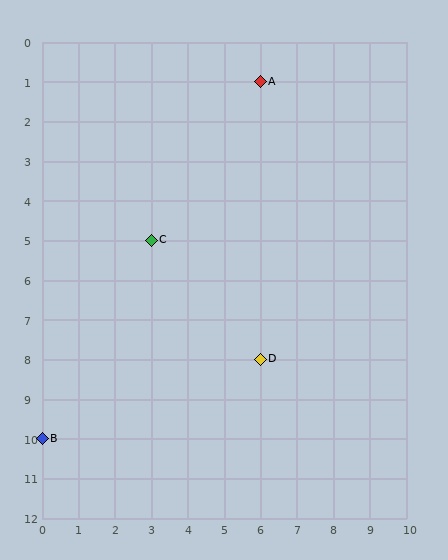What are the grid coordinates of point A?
Point A is at grid coordinates (6, 1).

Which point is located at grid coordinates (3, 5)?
Point C is at (3, 5).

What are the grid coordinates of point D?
Point D is at grid coordinates (6, 8).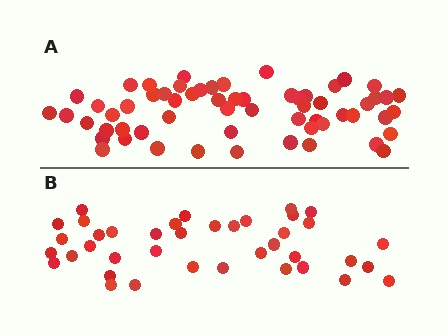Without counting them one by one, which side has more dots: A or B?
Region A (the top region) has more dots.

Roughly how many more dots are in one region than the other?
Region A has approximately 20 more dots than region B.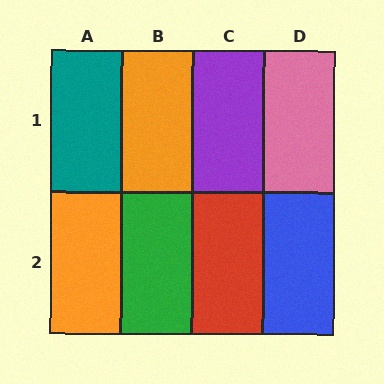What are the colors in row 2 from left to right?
Orange, green, red, blue.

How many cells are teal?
1 cell is teal.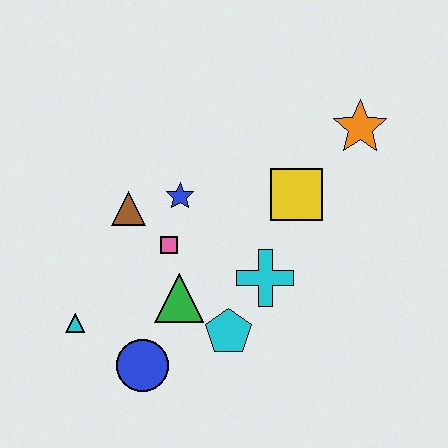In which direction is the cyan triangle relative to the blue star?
The cyan triangle is below the blue star.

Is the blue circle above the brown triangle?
No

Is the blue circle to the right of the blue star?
No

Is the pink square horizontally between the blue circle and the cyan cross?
Yes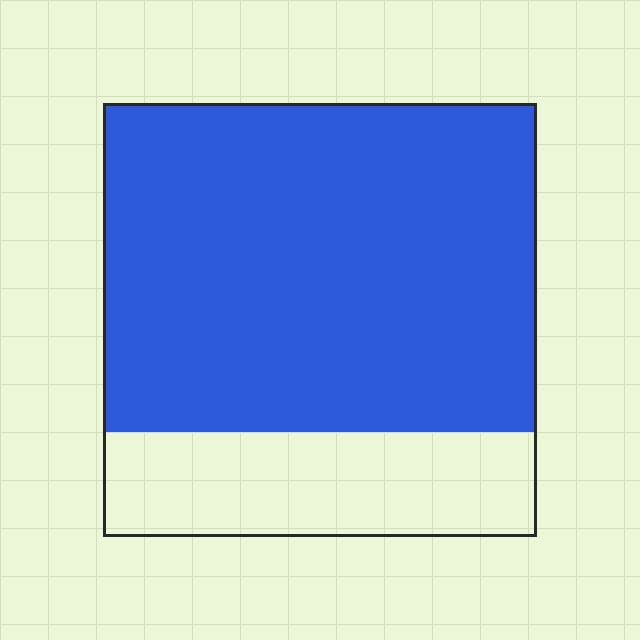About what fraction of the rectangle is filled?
About three quarters (3/4).